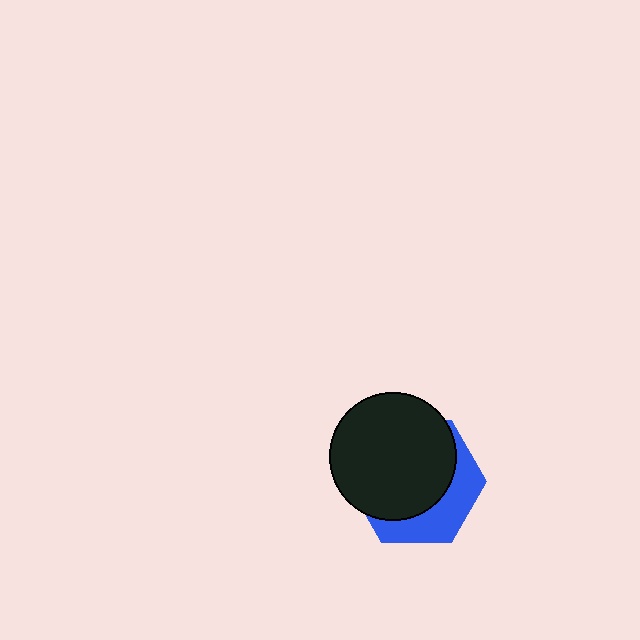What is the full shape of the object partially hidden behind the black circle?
The partially hidden object is a blue hexagon.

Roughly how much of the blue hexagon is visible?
A small part of it is visible (roughly 34%).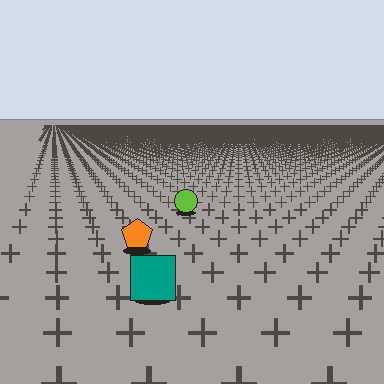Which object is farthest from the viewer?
The lime circle is farthest from the viewer. It appears smaller and the ground texture around it is denser.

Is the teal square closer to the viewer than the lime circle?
Yes. The teal square is closer — you can tell from the texture gradient: the ground texture is coarser near it.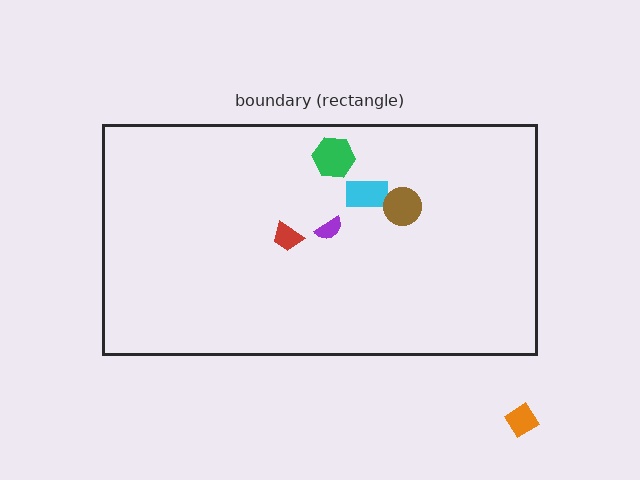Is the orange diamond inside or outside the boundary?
Outside.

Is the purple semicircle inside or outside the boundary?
Inside.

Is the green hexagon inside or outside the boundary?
Inside.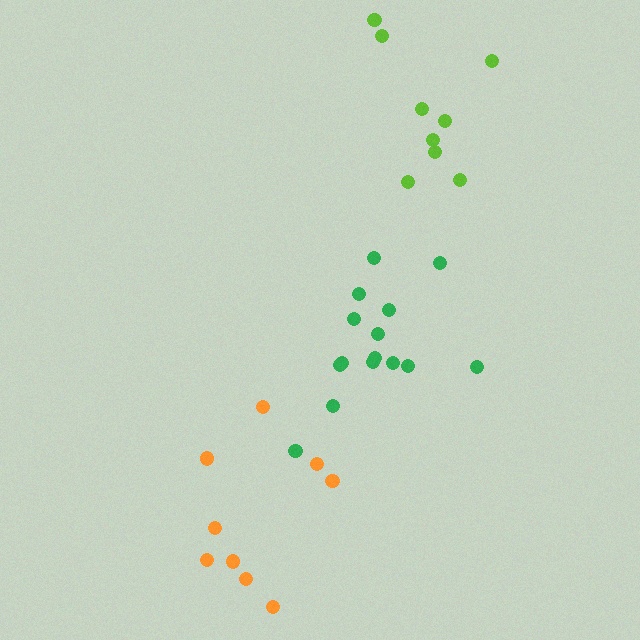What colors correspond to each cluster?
The clusters are colored: green, lime, orange.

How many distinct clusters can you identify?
There are 3 distinct clusters.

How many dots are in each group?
Group 1: 15 dots, Group 2: 9 dots, Group 3: 9 dots (33 total).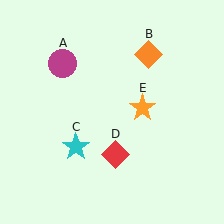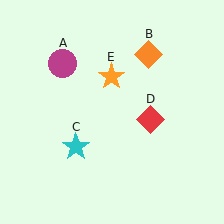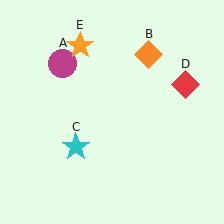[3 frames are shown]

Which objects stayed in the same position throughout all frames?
Magenta circle (object A) and orange diamond (object B) and cyan star (object C) remained stationary.